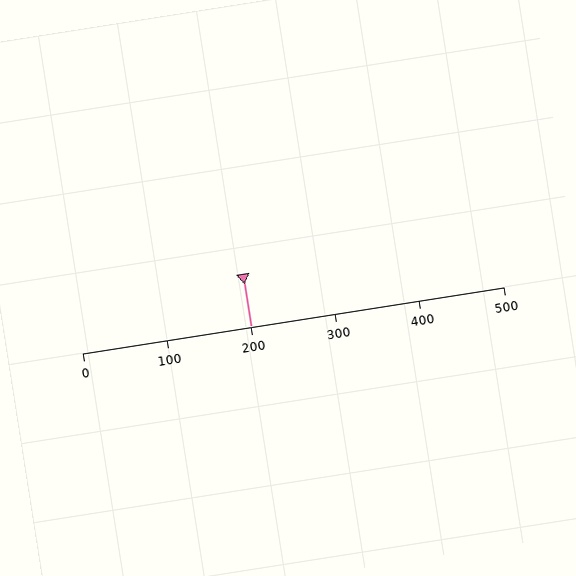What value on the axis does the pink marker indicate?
The marker indicates approximately 200.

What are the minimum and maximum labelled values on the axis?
The axis runs from 0 to 500.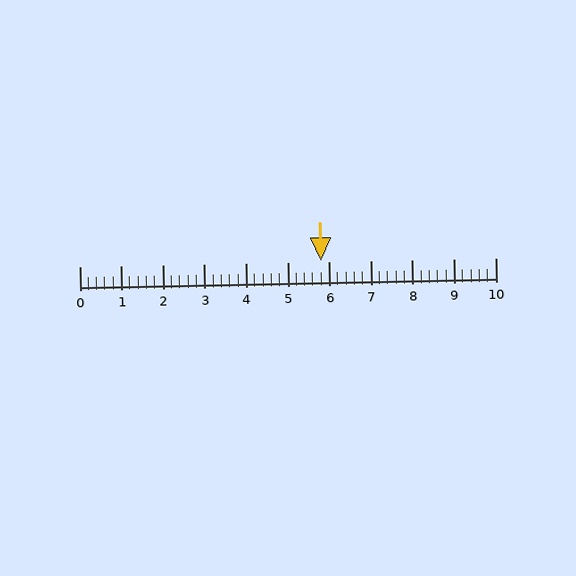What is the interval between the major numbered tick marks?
The major tick marks are spaced 1 units apart.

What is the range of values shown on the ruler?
The ruler shows values from 0 to 10.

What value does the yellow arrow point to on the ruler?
The yellow arrow points to approximately 5.8.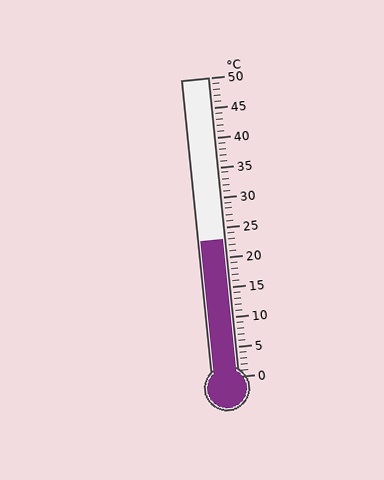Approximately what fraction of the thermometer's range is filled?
The thermometer is filled to approximately 45% of its range.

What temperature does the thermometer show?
The thermometer shows approximately 23°C.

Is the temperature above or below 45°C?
The temperature is below 45°C.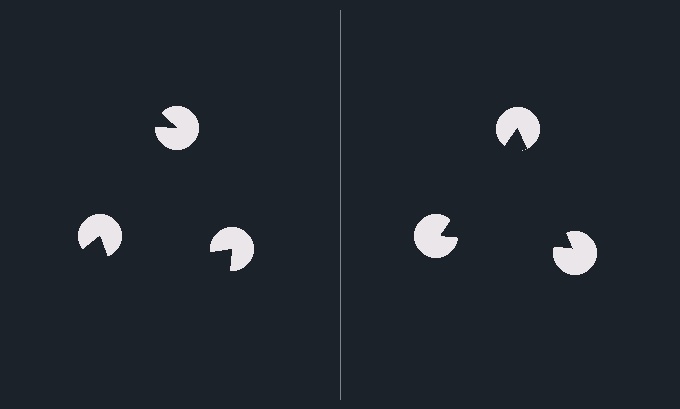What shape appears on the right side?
An illusory triangle.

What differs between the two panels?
The pac-man discs are positioned identically on both sides; only the wedge orientations differ. On the right they align to a triangle; on the left they are misaligned.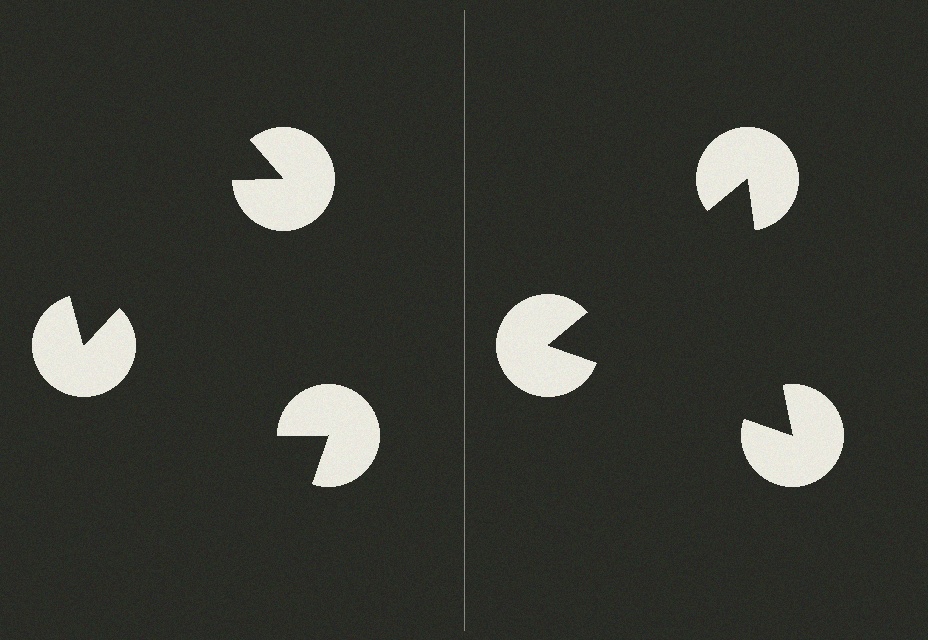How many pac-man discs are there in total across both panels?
6 — 3 on each side.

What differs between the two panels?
The pac-man discs are positioned identically on both sides; only the wedge orientations differ. On the right they align to a triangle; on the left they are misaligned.